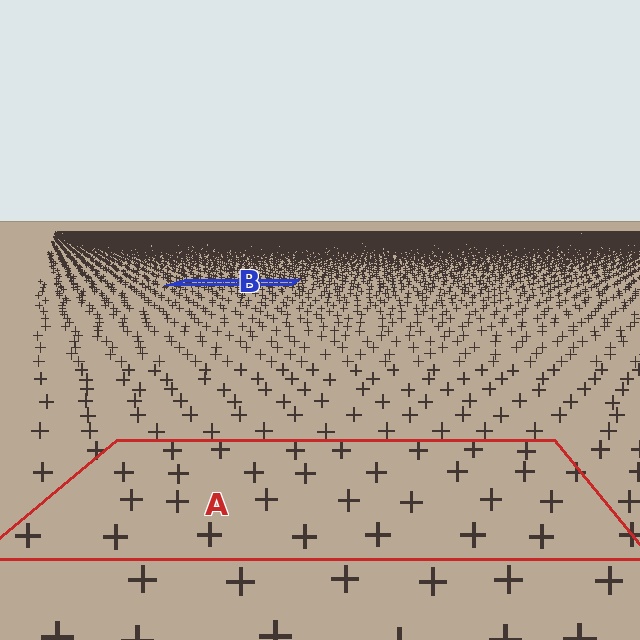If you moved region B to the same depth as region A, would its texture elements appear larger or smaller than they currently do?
They would appear larger. At a closer depth, the same texture elements are projected at a bigger on-screen size.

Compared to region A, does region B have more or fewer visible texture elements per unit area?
Region B has more texture elements per unit area — they are packed more densely because it is farther away.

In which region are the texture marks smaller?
The texture marks are smaller in region B, because it is farther away.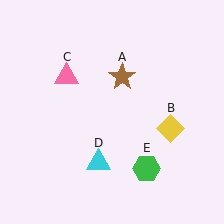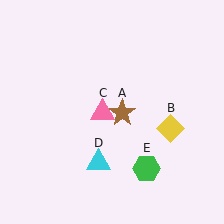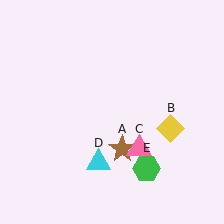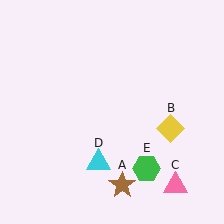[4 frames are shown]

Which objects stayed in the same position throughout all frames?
Yellow diamond (object B) and cyan triangle (object D) and green hexagon (object E) remained stationary.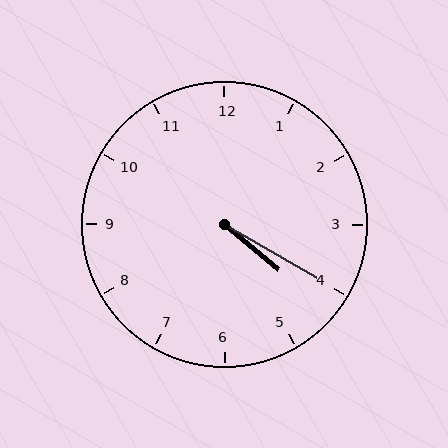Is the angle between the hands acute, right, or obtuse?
It is acute.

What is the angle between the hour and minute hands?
Approximately 10 degrees.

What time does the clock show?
4:20.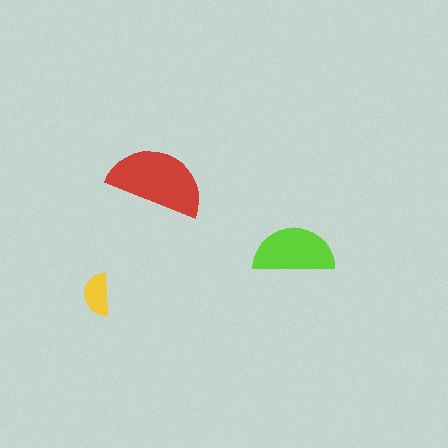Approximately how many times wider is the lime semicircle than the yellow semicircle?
About 2 times wider.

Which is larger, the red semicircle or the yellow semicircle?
The red one.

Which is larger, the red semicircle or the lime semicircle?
The red one.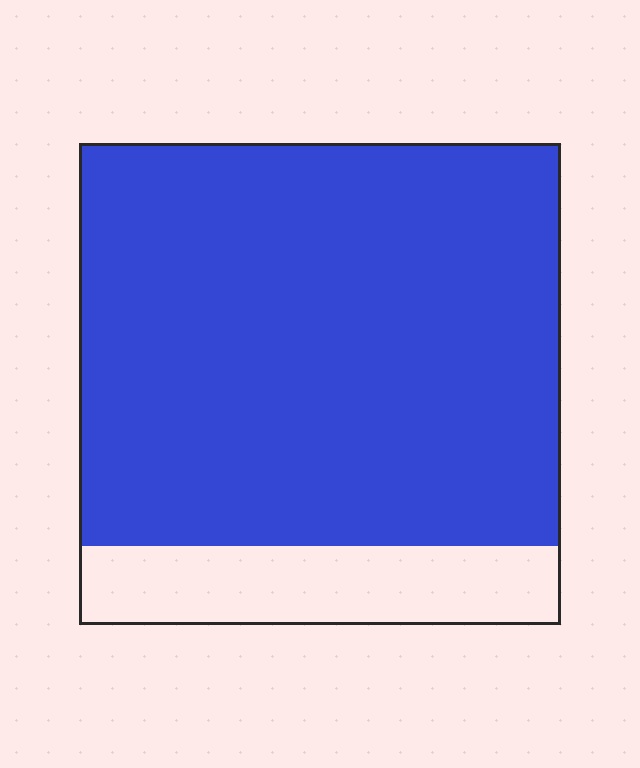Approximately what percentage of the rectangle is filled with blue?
Approximately 85%.